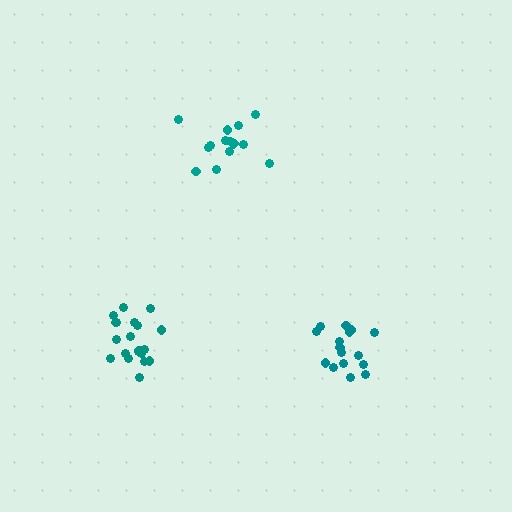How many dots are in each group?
Group 1: 16 dots, Group 2: 15 dots, Group 3: 20 dots (51 total).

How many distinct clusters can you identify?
There are 3 distinct clusters.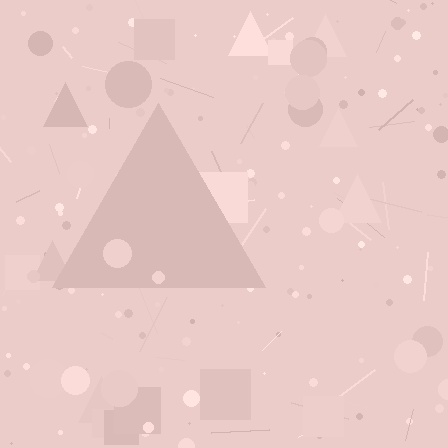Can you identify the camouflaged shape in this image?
The camouflaged shape is a triangle.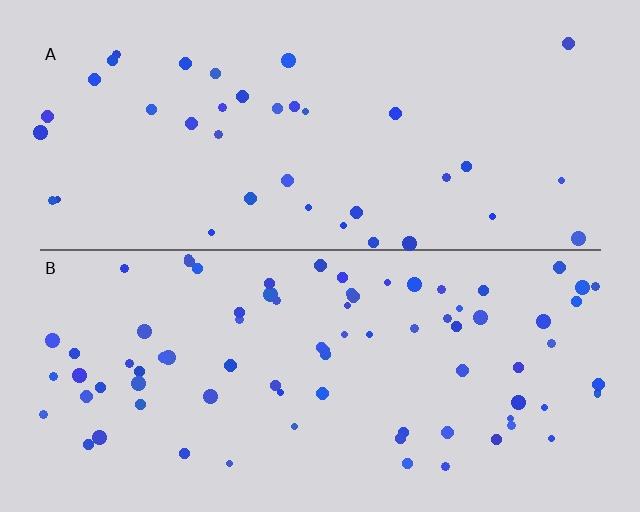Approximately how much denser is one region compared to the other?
Approximately 2.1× — region B over region A.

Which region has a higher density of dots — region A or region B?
B (the bottom).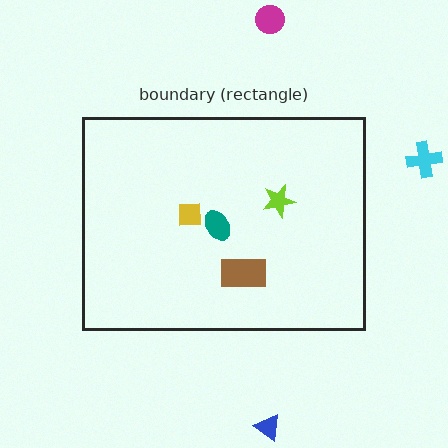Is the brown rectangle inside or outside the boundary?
Inside.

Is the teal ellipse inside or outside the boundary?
Inside.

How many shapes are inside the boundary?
4 inside, 3 outside.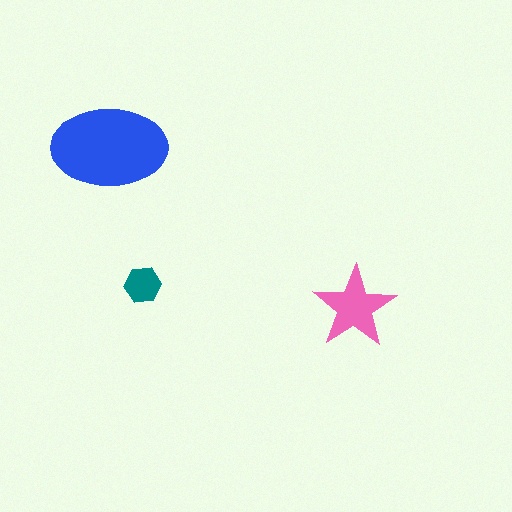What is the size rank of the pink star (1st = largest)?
2nd.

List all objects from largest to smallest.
The blue ellipse, the pink star, the teal hexagon.